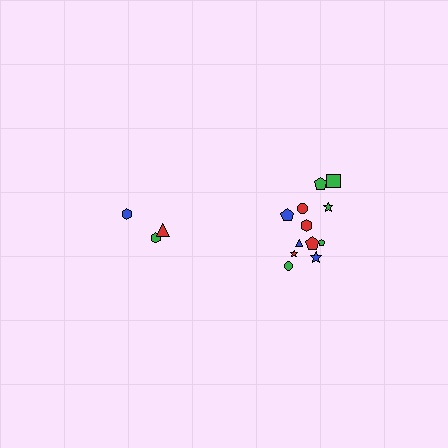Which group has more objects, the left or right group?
The right group.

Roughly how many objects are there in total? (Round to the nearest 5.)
Roughly 15 objects in total.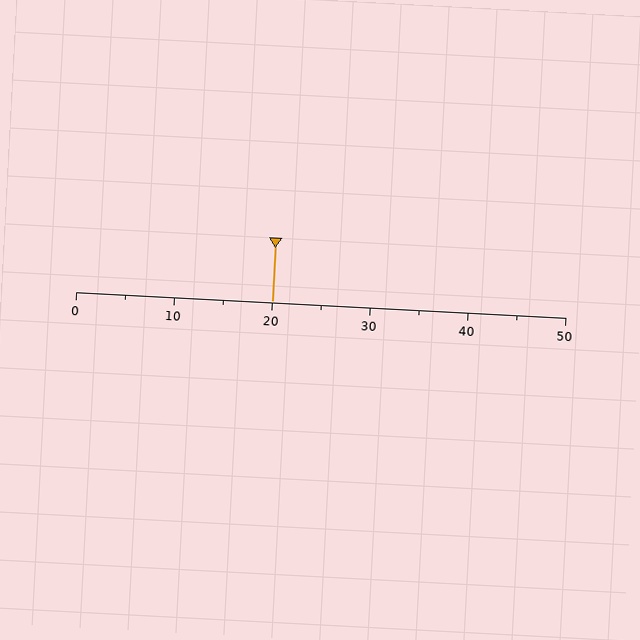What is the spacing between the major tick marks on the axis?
The major ticks are spaced 10 apart.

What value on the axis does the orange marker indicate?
The marker indicates approximately 20.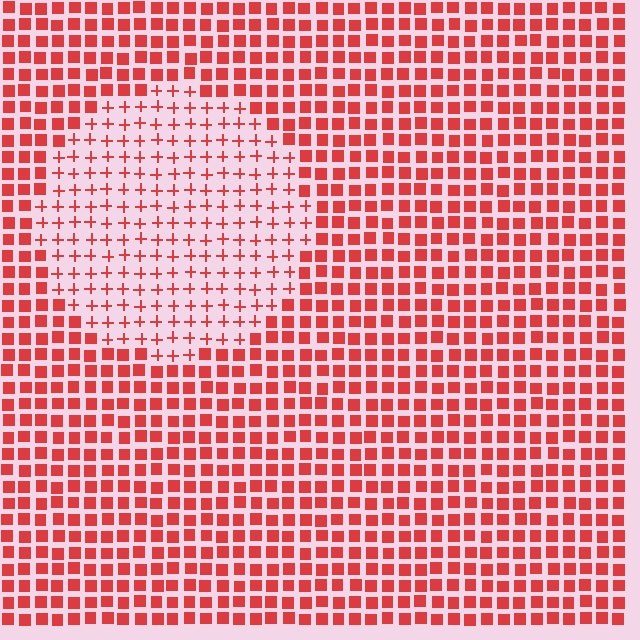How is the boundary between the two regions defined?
The boundary is defined by a change in element shape: plus signs inside vs. squares outside. All elements share the same color and spacing.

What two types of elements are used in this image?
The image uses plus signs inside the circle region and squares outside it.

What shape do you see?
I see a circle.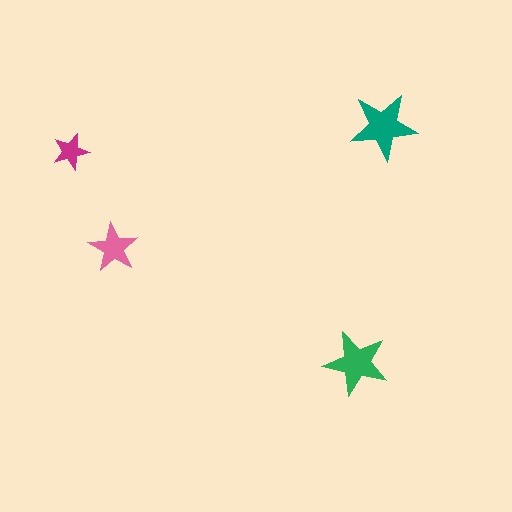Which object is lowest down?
The green star is bottommost.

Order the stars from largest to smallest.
the teal one, the green one, the pink one, the magenta one.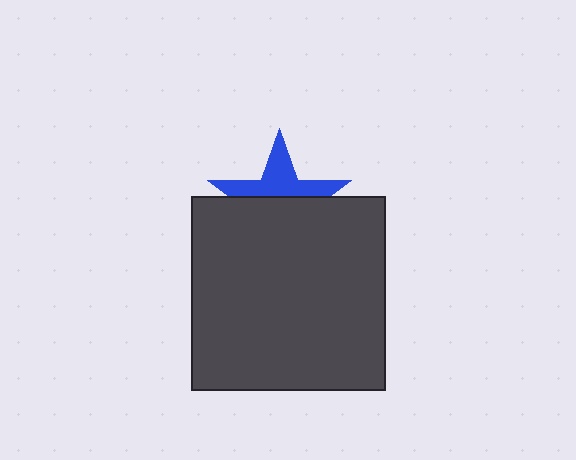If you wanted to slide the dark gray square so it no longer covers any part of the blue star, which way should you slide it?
Slide it down — that is the most direct way to separate the two shapes.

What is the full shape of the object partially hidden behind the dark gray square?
The partially hidden object is a blue star.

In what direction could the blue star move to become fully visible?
The blue star could move up. That would shift it out from behind the dark gray square entirely.